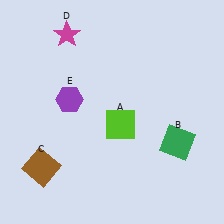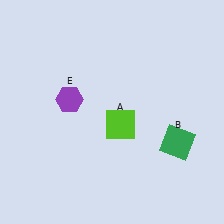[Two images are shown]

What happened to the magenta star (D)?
The magenta star (D) was removed in Image 2. It was in the top-left area of Image 1.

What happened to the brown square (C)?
The brown square (C) was removed in Image 2. It was in the bottom-left area of Image 1.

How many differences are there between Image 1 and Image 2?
There are 2 differences between the two images.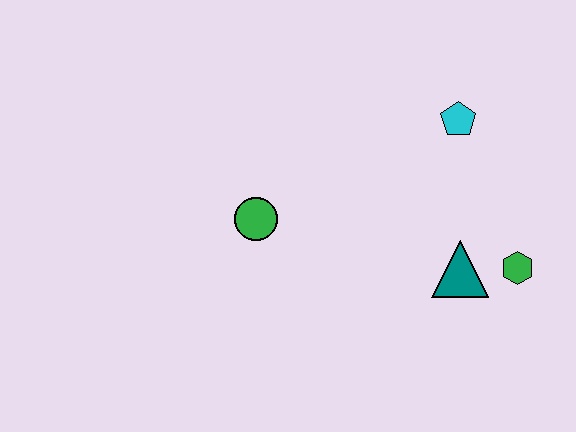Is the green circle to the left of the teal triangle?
Yes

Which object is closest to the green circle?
The teal triangle is closest to the green circle.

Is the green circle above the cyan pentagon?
No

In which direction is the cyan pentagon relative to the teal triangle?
The cyan pentagon is above the teal triangle.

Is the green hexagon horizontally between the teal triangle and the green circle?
No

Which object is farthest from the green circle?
The green hexagon is farthest from the green circle.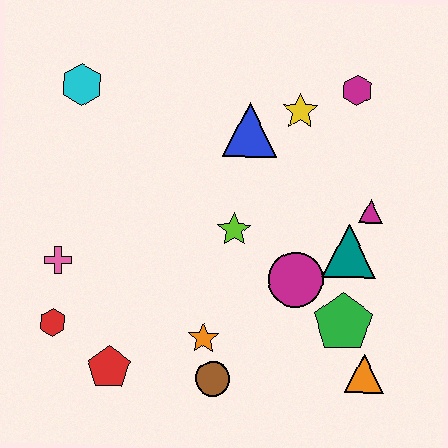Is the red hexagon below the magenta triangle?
Yes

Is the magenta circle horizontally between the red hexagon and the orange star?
No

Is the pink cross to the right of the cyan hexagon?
No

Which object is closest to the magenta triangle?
The teal triangle is closest to the magenta triangle.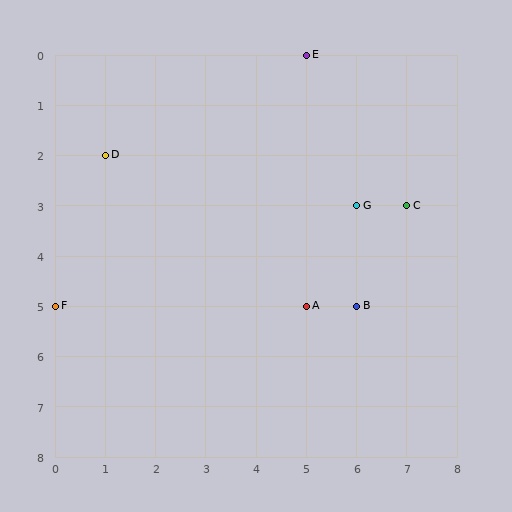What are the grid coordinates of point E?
Point E is at grid coordinates (5, 0).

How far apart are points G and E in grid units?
Points G and E are 1 column and 3 rows apart (about 3.2 grid units diagonally).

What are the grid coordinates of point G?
Point G is at grid coordinates (6, 3).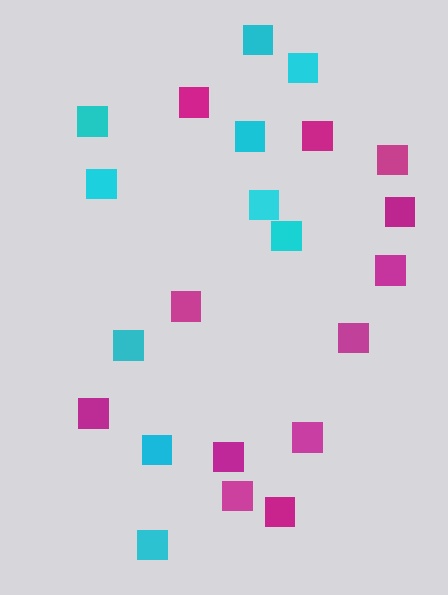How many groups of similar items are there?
There are 2 groups: one group of cyan squares (10) and one group of magenta squares (12).